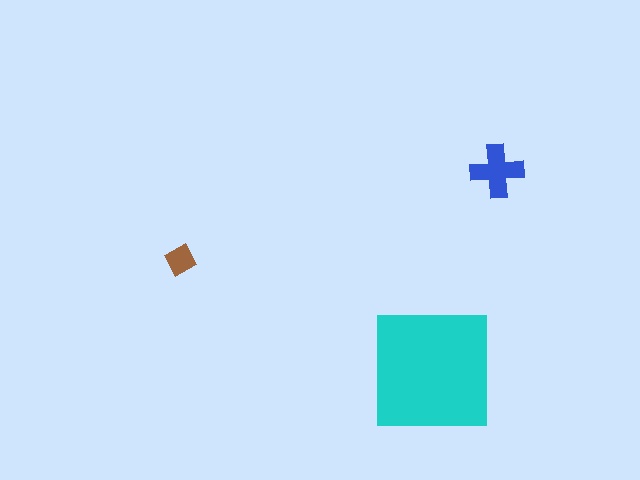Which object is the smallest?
The brown diamond.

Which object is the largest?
The cyan square.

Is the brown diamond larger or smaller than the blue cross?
Smaller.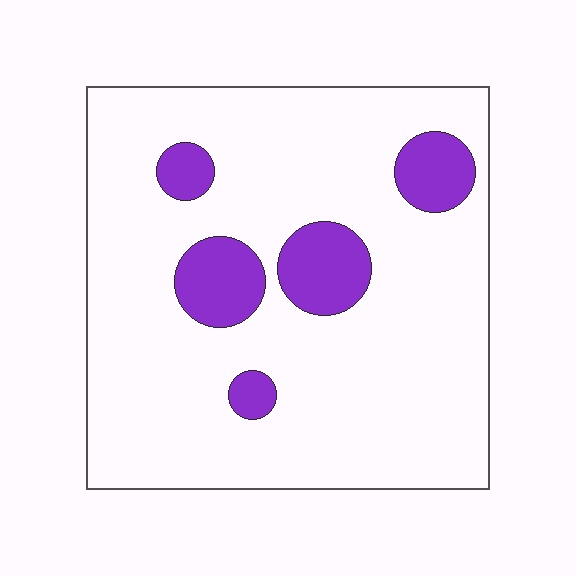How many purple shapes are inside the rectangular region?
5.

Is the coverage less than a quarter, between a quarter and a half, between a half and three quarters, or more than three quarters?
Less than a quarter.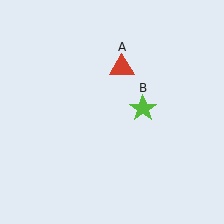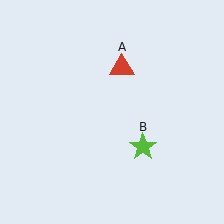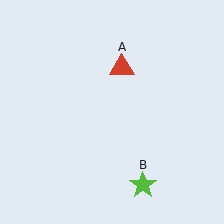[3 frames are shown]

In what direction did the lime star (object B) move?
The lime star (object B) moved down.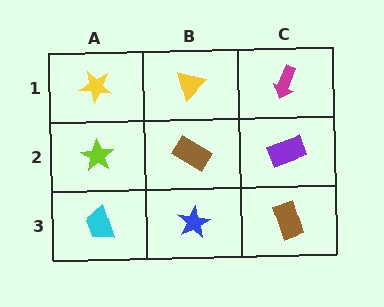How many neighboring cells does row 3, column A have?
2.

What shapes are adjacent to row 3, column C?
A purple rectangle (row 2, column C), a blue star (row 3, column B).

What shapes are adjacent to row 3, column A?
A lime star (row 2, column A), a blue star (row 3, column B).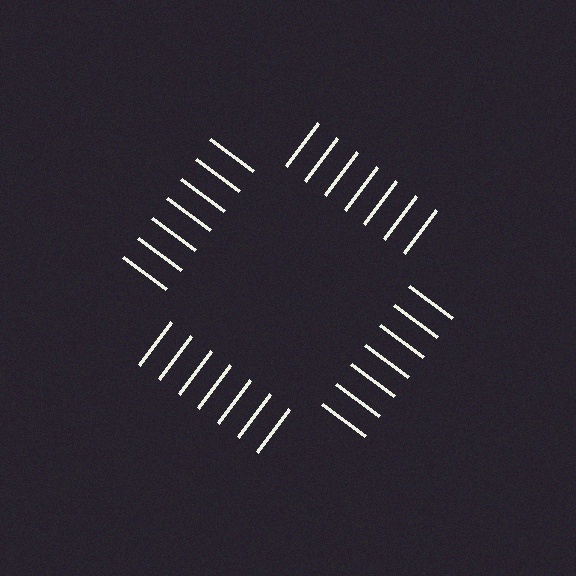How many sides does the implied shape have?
4 sides — the line-ends trace a square.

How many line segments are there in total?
28 — 7 along each of the 4 edges.